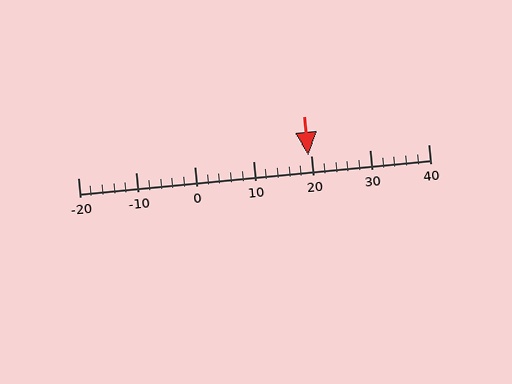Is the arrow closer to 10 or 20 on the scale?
The arrow is closer to 20.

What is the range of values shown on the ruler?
The ruler shows values from -20 to 40.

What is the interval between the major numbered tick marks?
The major tick marks are spaced 10 units apart.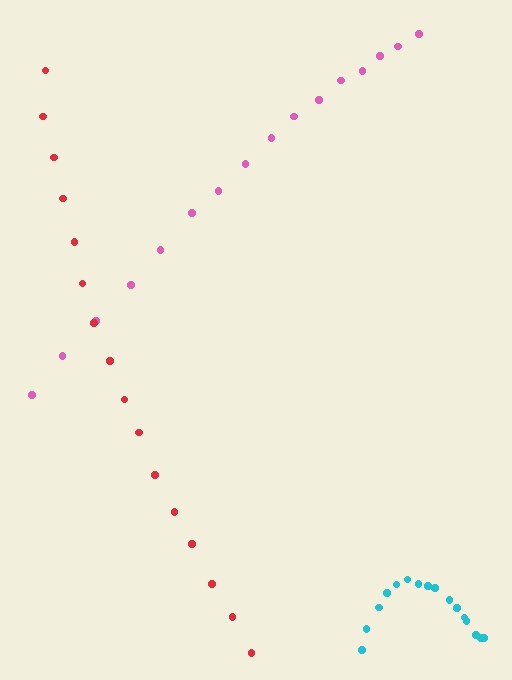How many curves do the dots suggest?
There are 3 distinct paths.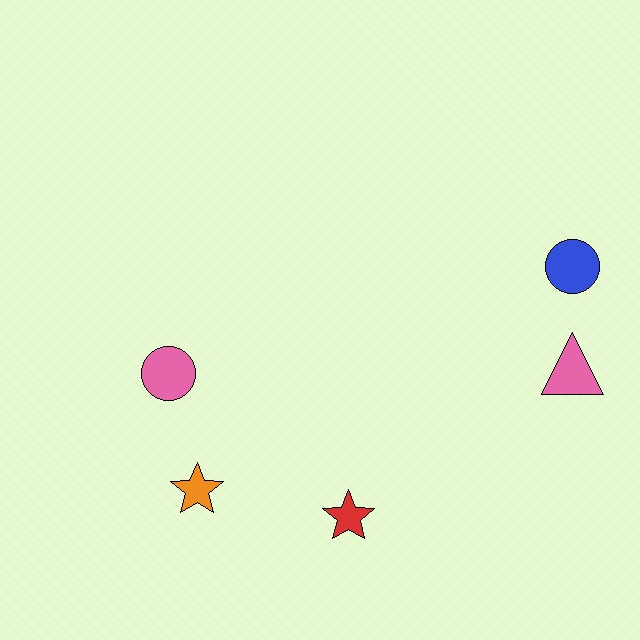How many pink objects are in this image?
There are 2 pink objects.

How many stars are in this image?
There are 2 stars.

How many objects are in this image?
There are 5 objects.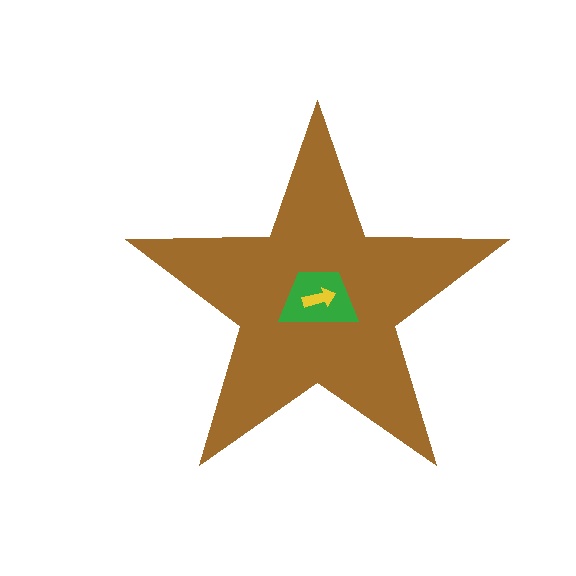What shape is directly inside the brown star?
The green trapezoid.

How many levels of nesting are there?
3.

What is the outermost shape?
The brown star.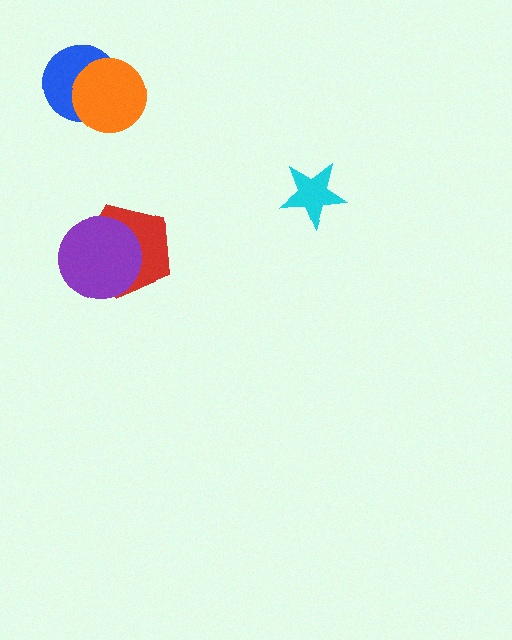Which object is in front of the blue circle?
The orange circle is in front of the blue circle.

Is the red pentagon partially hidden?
Yes, it is partially covered by another shape.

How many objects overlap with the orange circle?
1 object overlaps with the orange circle.